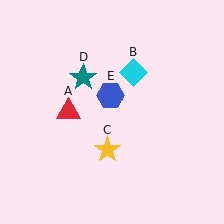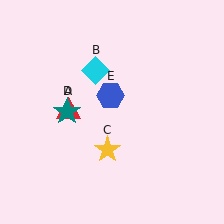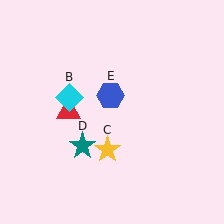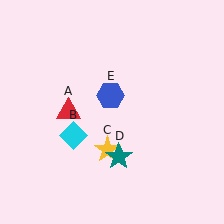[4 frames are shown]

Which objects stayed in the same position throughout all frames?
Red triangle (object A) and yellow star (object C) and blue hexagon (object E) remained stationary.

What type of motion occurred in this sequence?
The cyan diamond (object B), teal star (object D) rotated counterclockwise around the center of the scene.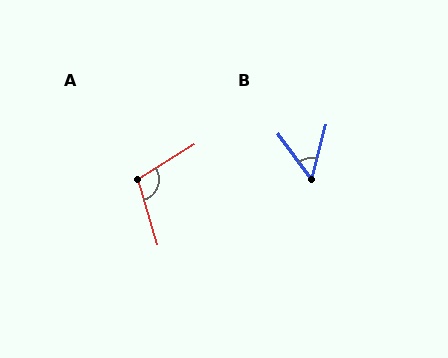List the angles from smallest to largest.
B (51°), A (105°).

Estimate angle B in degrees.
Approximately 51 degrees.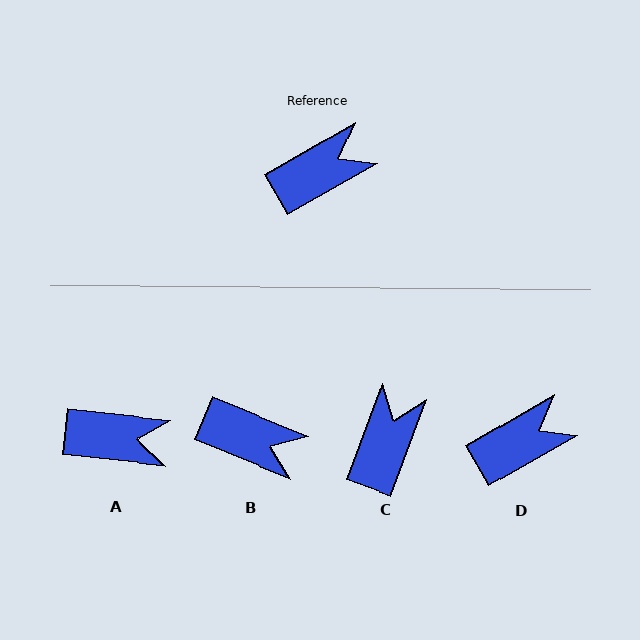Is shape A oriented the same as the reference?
No, it is off by about 36 degrees.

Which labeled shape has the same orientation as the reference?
D.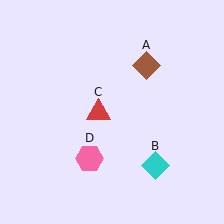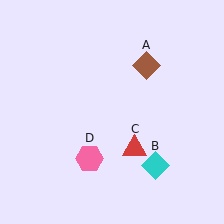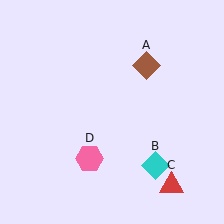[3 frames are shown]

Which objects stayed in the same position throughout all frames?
Brown diamond (object A) and cyan diamond (object B) and pink hexagon (object D) remained stationary.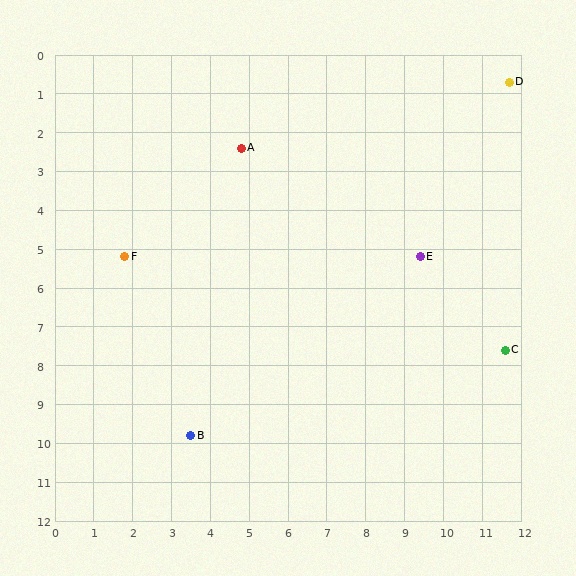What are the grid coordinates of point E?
Point E is at approximately (9.4, 5.2).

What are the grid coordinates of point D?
Point D is at approximately (11.7, 0.7).